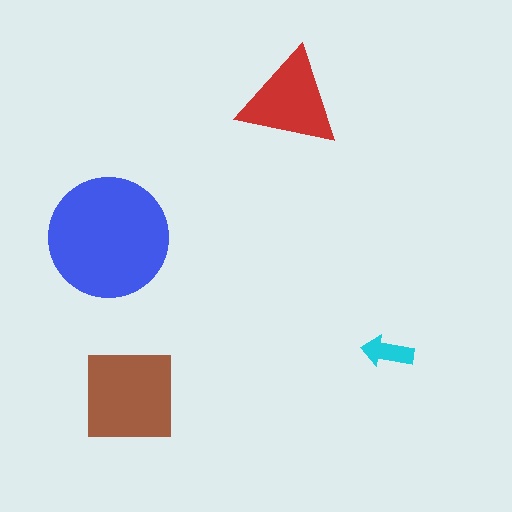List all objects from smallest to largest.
The cyan arrow, the red triangle, the brown square, the blue circle.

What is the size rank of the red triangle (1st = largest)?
3rd.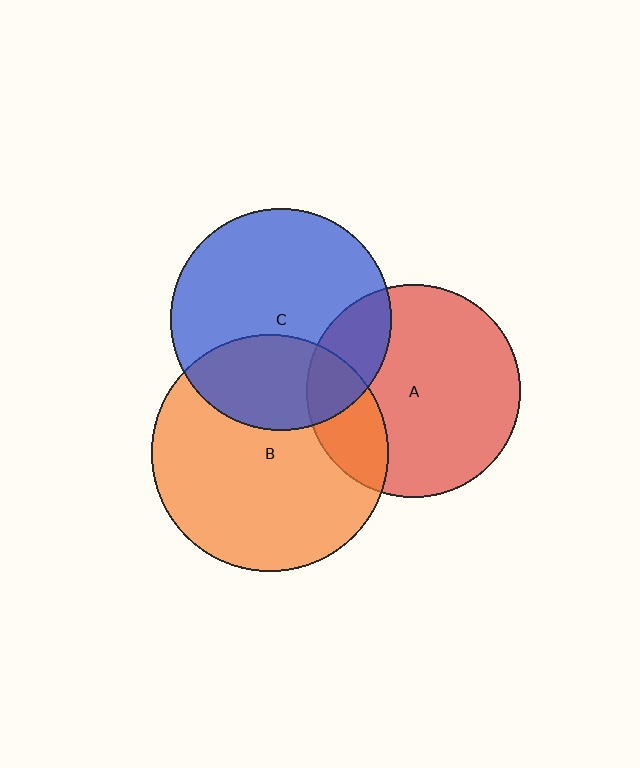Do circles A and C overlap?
Yes.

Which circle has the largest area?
Circle B (orange).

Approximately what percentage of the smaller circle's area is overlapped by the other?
Approximately 20%.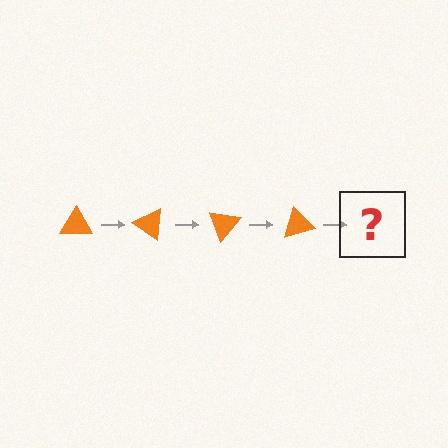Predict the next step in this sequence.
The next step is an orange triangle rotated 140 degrees.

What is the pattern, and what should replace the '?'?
The pattern is that the triangle rotates 35 degrees each step. The '?' should be an orange triangle rotated 140 degrees.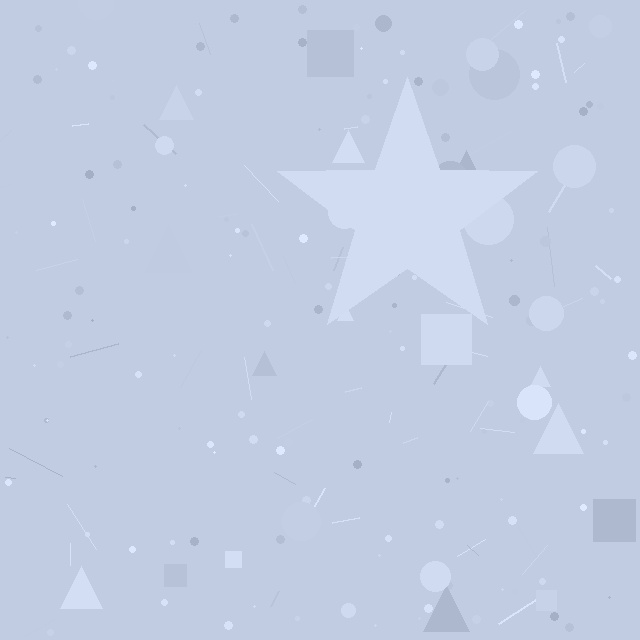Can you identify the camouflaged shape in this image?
The camouflaged shape is a star.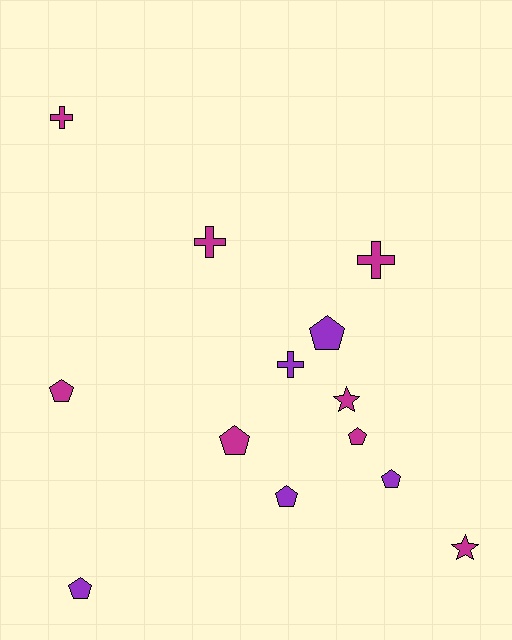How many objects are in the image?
There are 13 objects.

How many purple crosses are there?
There is 1 purple cross.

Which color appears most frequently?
Magenta, with 8 objects.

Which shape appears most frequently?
Pentagon, with 7 objects.